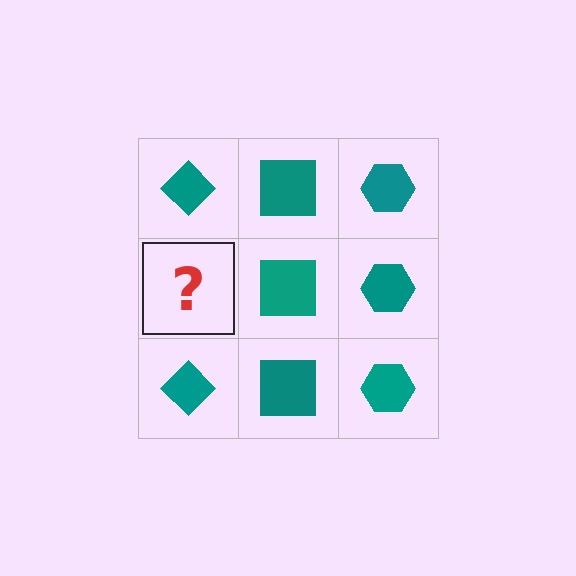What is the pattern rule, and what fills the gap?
The rule is that each column has a consistent shape. The gap should be filled with a teal diamond.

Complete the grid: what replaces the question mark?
The question mark should be replaced with a teal diamond.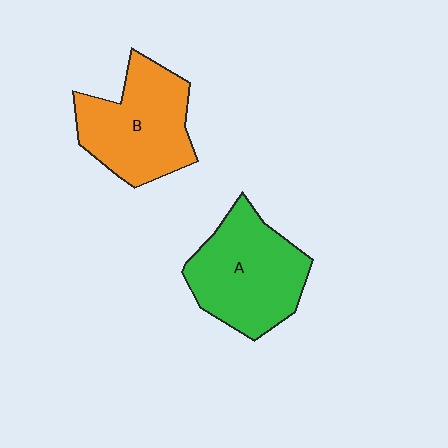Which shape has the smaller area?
Shape B (orange).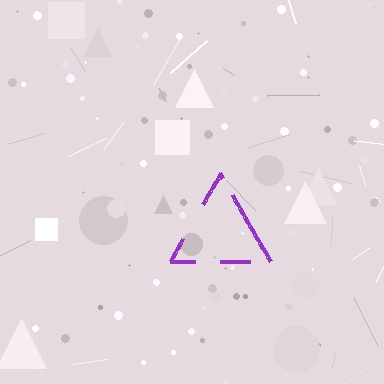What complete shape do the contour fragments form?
The contour fragments form a triangle.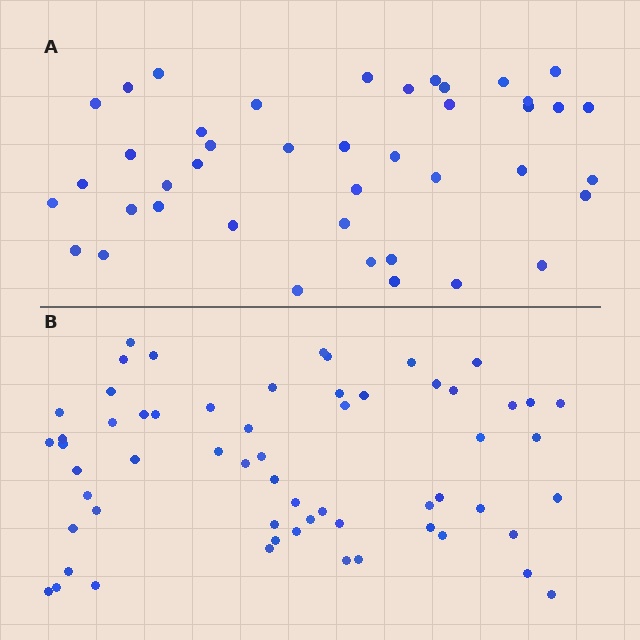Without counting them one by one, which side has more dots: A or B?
Region B (the bottom region) has more dots.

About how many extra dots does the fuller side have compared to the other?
Region B has approximately 20 more dots than region A.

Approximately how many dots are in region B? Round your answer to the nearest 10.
About 60 dots.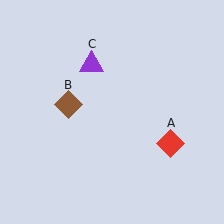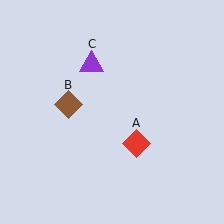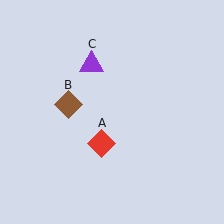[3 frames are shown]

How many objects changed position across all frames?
1 object changed position: red diamond (object A).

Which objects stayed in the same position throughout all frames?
Brown diamond (object B) and purple triangle (object C) remained stationary.